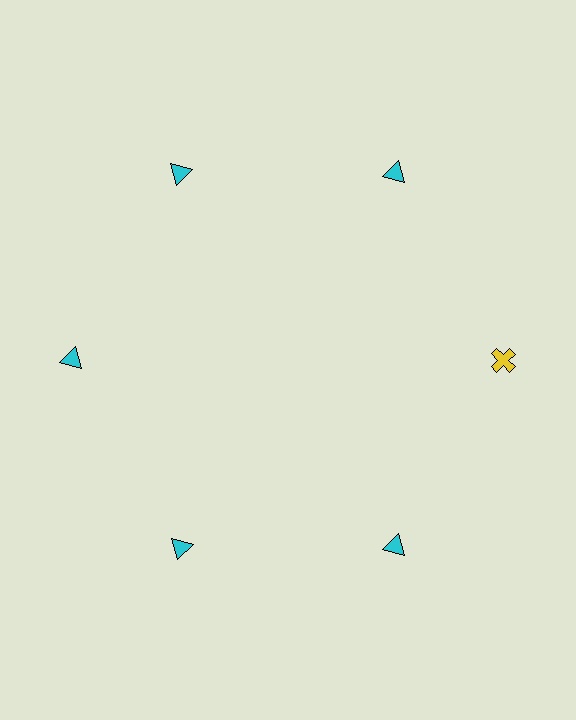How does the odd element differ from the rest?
It differs in both color (yellow instead of cyan) and shape (cross instead of triangle).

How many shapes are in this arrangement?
There are 6 shapes arranged in a ring pattern.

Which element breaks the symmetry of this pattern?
The yellow cross at roughly the 3 o'clock position breaks the symmetry. All other shapes are cyan triangles.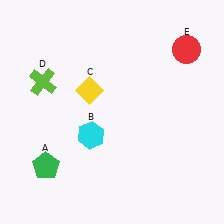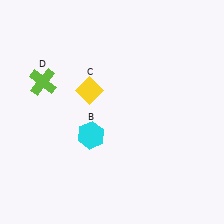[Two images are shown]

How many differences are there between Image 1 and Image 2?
There are 2 differences between the two images.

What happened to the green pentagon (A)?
The green pentagon (A) was removed in Image 2. It was in the bottom-left area of Image 1.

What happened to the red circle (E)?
The red circle (E) was removed in Image 2. It was in the top-right area of Image 1.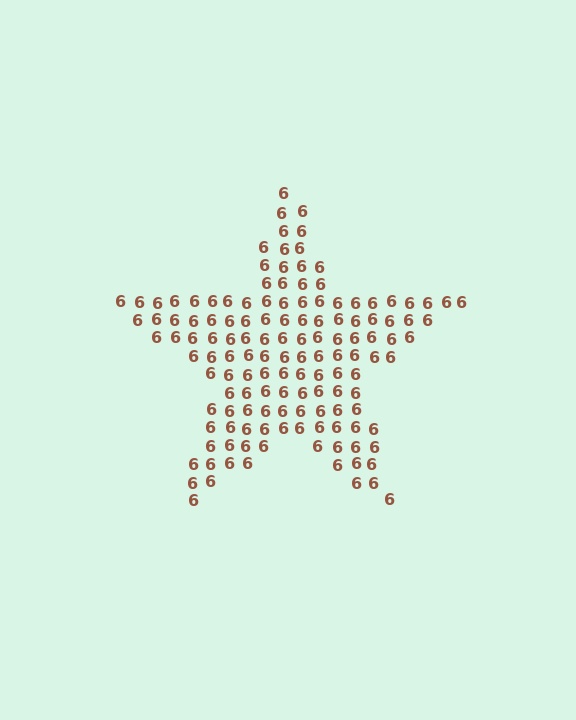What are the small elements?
The small elements are digit 6's.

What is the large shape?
The large shape is a star.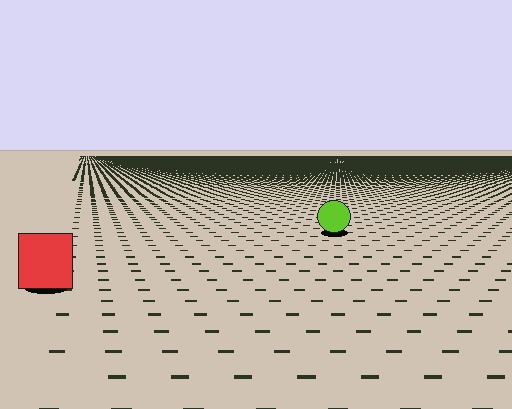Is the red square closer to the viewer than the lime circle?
Yes. The red square is closer — you can tell from the texture gradient: the ground texture is coarser near it.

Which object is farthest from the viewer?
The lime circle is farthest from the viewer. It appears smaller and the ground texture around it is denser.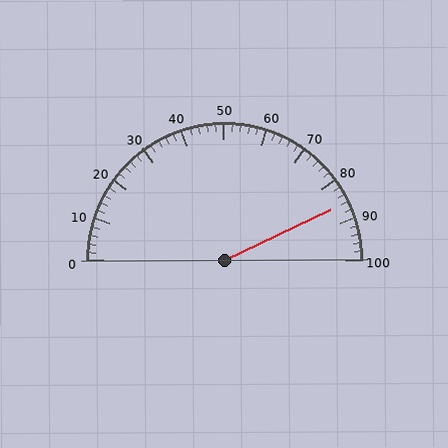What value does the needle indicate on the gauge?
The needle indicates approximately 86.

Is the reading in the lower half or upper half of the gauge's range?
The reading is in the upper half of the range (0 to 100).